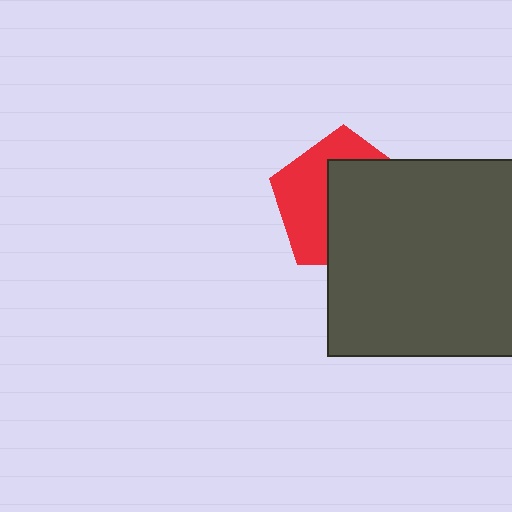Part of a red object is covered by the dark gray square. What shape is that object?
It is a pentagon.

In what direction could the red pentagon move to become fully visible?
The red pentagon could move left. That would shift it out from behind the dark gray square entirely.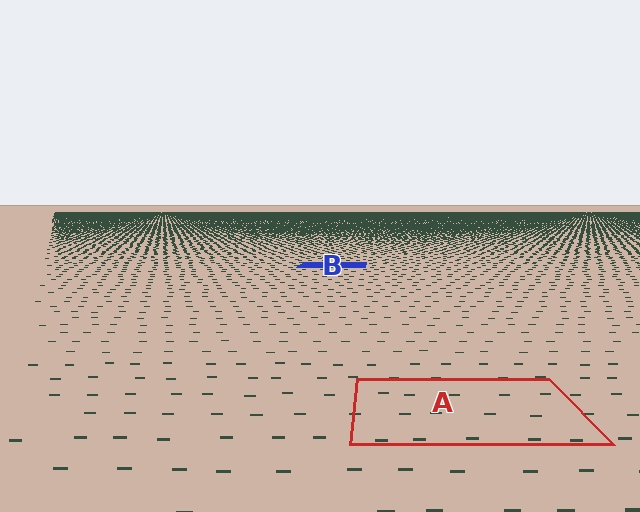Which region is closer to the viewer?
Region A is closer. The texture elements there are larger and more spread out.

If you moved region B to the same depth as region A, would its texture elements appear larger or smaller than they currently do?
They would appear larger. At a closer depth, the same texture elements are projected at a bigger on-screen size.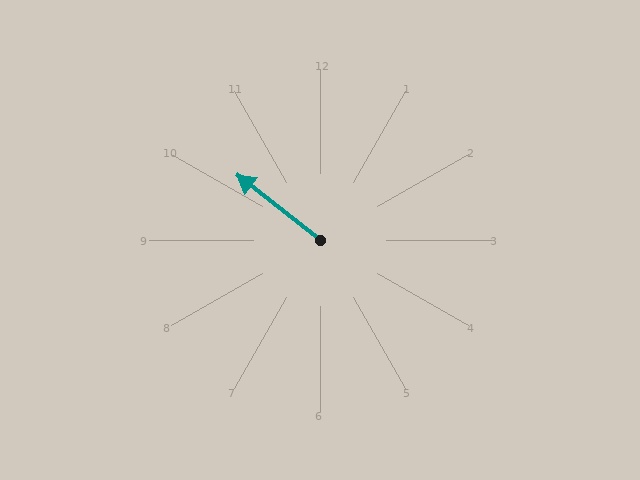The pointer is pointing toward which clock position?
Roughly 10 o'clock.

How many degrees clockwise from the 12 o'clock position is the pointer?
Approximately 308 degrees.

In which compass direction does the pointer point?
Northwest.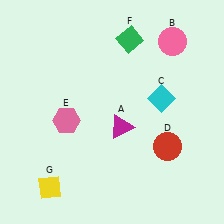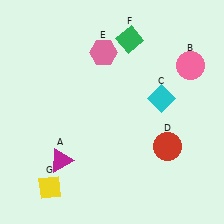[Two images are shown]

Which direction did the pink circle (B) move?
The pink circle (B) moved down.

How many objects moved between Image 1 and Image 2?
3 objects moved between the two images.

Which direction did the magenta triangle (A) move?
The magenta triangle (A) moved left.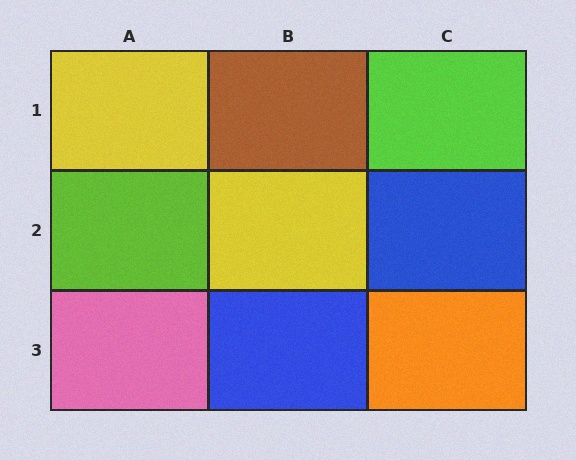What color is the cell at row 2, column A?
Lime.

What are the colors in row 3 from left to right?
Pink, blue, orange.